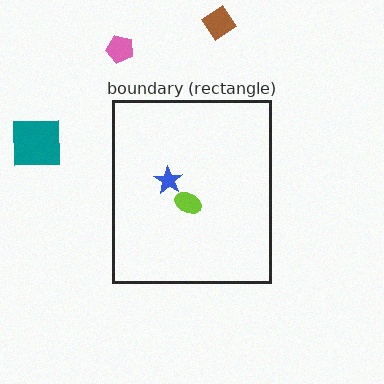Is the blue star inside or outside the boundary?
Inside.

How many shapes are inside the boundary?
2 inside, 3 outside.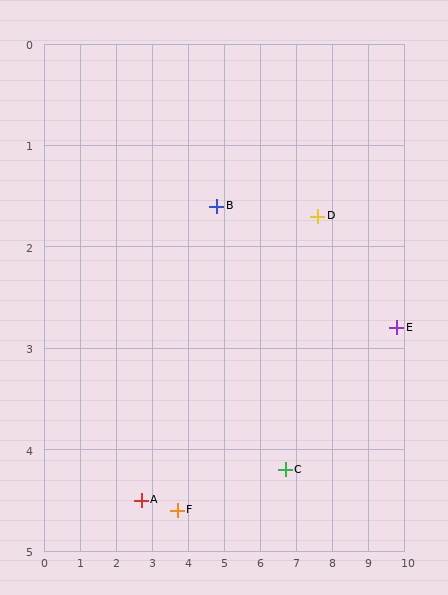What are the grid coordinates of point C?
Point C is at approximately (6.7, 4.2).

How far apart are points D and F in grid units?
Points D and F are about 4.9 grid units apart.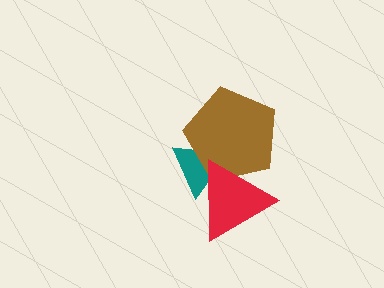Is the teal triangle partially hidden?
Yes, it is partially covered by another shape.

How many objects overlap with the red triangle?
2 objects overlap with the red triangle.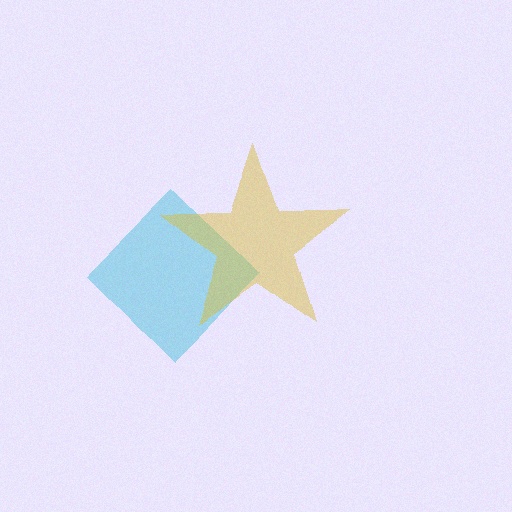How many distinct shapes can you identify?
There are 2 distinct shapes: a cyan diamond, a yellow star.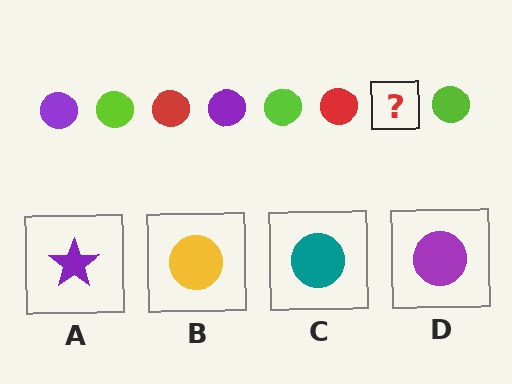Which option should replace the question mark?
Option D.